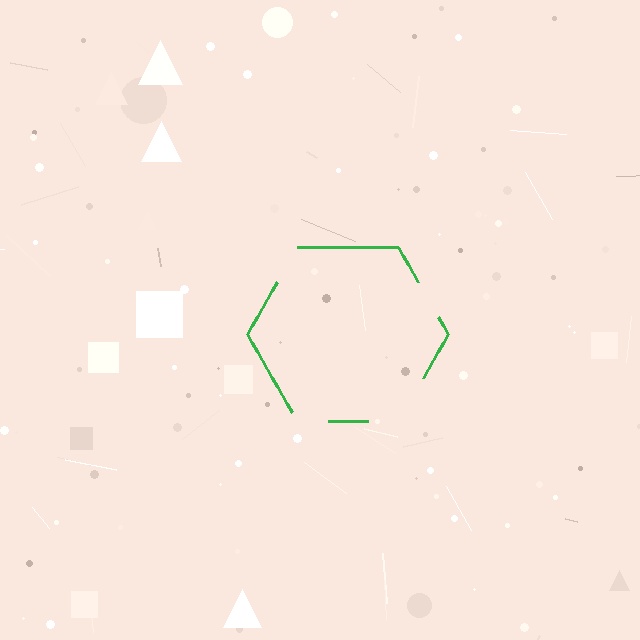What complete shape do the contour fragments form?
The contour fragments form a hexagon.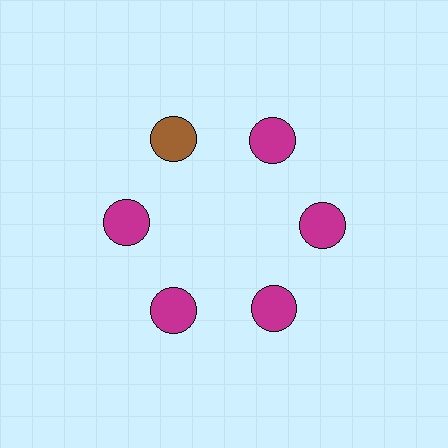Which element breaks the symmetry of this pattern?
The brown circle at roughly the 11 o'clock position breaks the symmetry. All other shapes are magenta circles.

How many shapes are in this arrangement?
There are 6 shapes arranged in a ring pattern.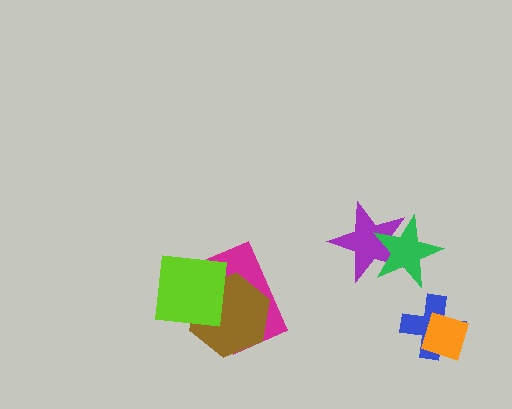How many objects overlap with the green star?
1 object overlaps with the green star.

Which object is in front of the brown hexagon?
The lime square is in front of the brown hexagon.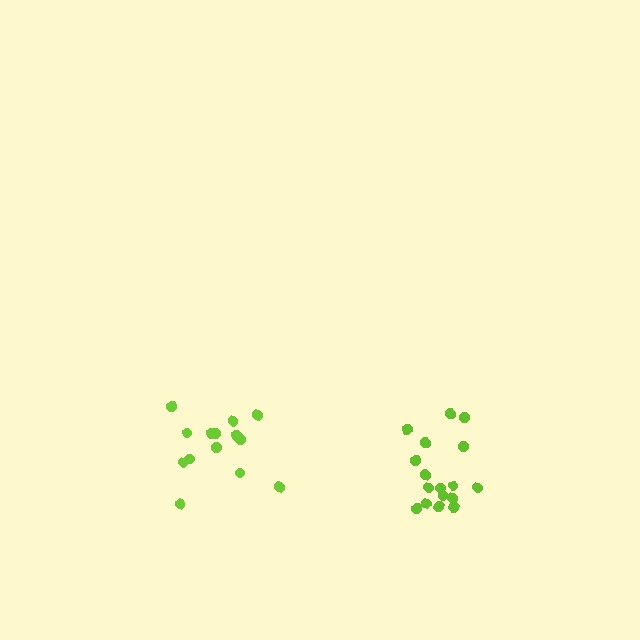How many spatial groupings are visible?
There are 2 spatial groupings.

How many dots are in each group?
Group 1: 14 dots, Group 2: 18 dots (32 total).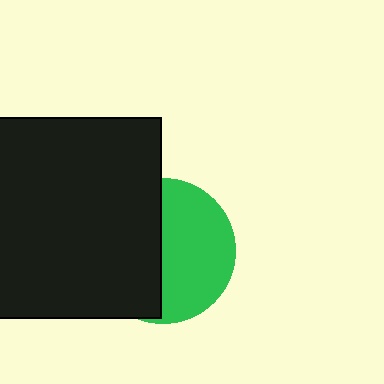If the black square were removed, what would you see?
You would see the complete green circle.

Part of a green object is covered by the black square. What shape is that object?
It is a circle.